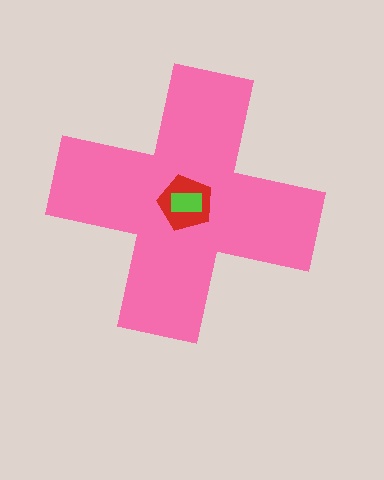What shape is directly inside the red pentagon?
The lime rectangle.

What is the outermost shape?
The pink cross.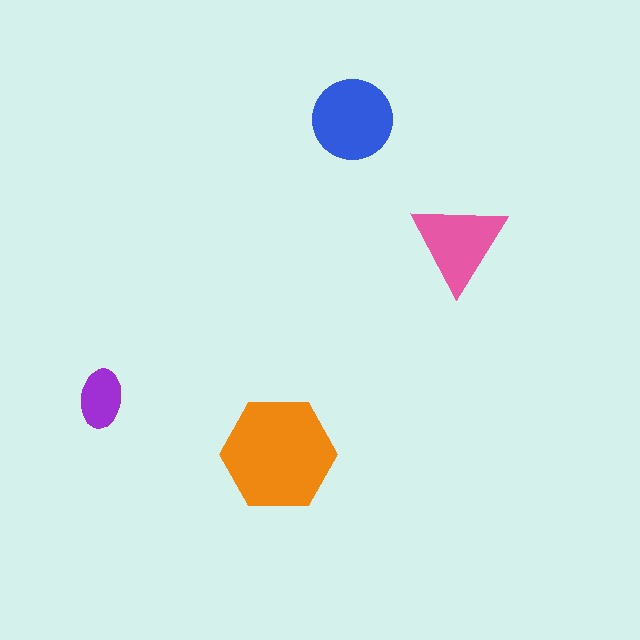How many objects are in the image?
There are 4 objects in the image.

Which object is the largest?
The orange hexagon.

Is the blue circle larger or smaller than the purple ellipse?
Larger.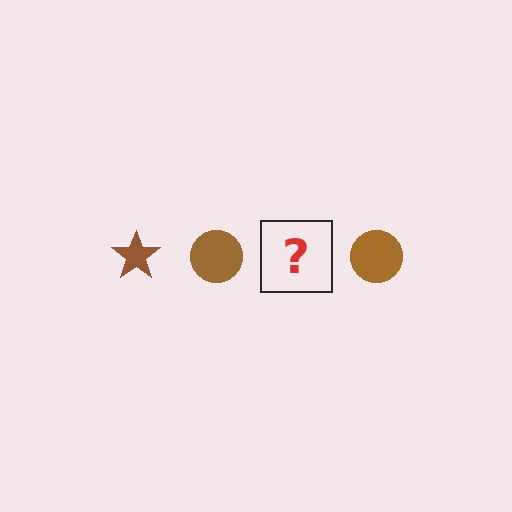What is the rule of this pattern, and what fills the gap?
The rule is that the pattern cycles through star, circle shapes in brown. The gap should be filled with a brown star.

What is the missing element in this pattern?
The missing element is a brown star.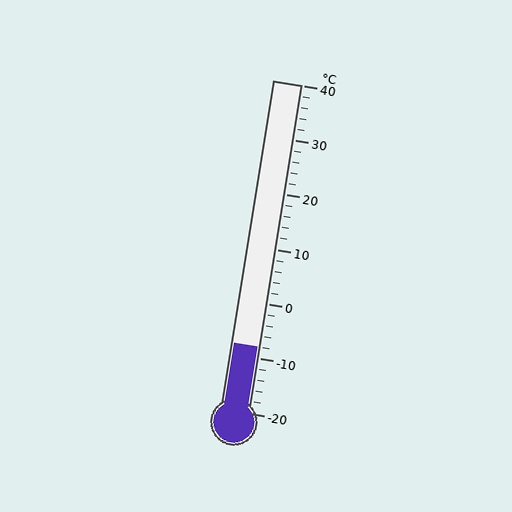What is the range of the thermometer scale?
The thermometer scale ranges from -20°C to 40°C.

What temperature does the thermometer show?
The thermometer shows approximately -8°C.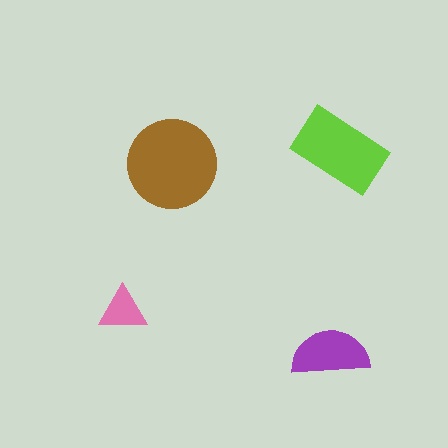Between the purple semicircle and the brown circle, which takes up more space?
The brown circle.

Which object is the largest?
The brown circle.